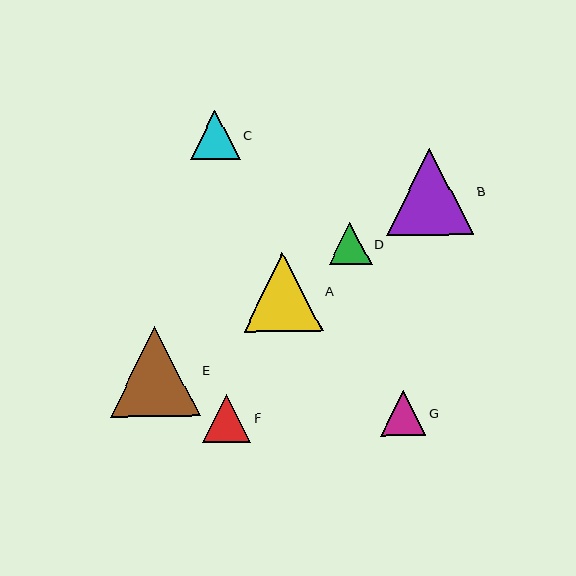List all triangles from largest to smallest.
From largest to smallest: E, B, A, C, F, G, D.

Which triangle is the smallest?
Triangle D is the smallest with a size of approximately 42 pixels.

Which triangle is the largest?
Triangle E is the largest with a size of approximately 90 pixels.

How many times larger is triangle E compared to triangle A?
Triangle E is approximately 1.1 times the size of triangle A.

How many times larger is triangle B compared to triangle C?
Triangle B is approximately 1.8 times the size of triangle C.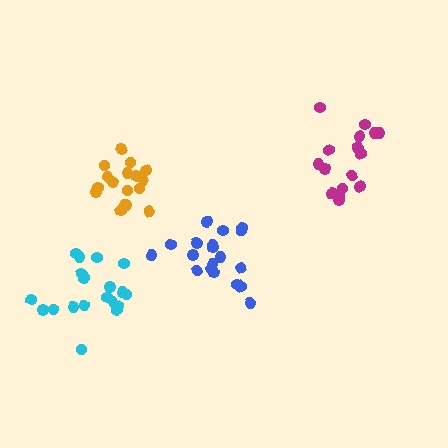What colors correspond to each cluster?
The clusters are colored: cyan, orange, blue, magenta.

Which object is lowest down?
The cyan cluster is bottommost.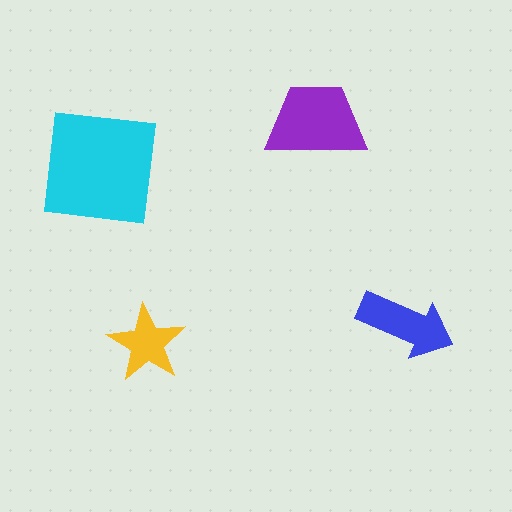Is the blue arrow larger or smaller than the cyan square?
Smaller.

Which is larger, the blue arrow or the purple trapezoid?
The purple trapezoid.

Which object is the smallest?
The yellow star.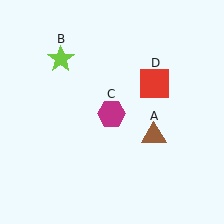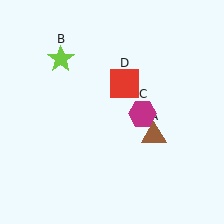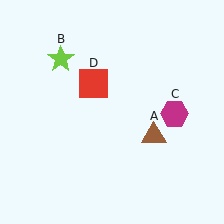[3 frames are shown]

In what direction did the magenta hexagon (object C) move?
The magenta hexagon (object C) moved right.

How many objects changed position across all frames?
2 objects changed position: magenta hexagon (object C), red square (object D).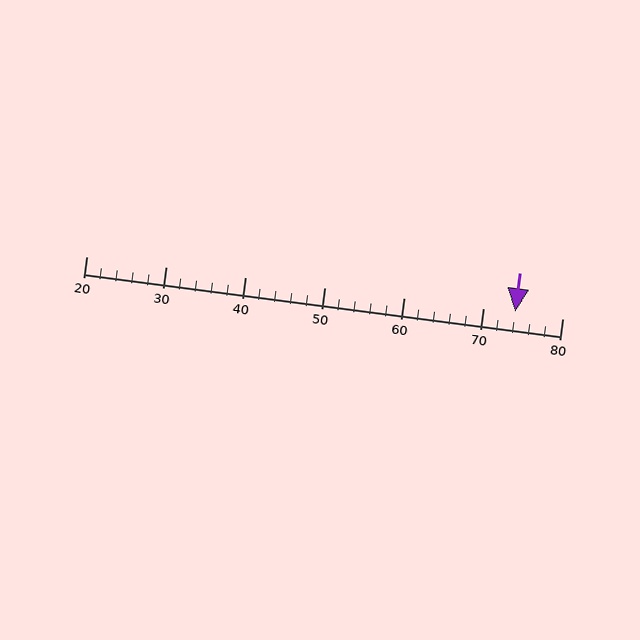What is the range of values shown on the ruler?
The ruler shows values from 20 to 80.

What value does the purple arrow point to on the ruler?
The purple arrow points to approximately 74.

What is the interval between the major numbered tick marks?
The major tick marks are spaced 10 units apart.